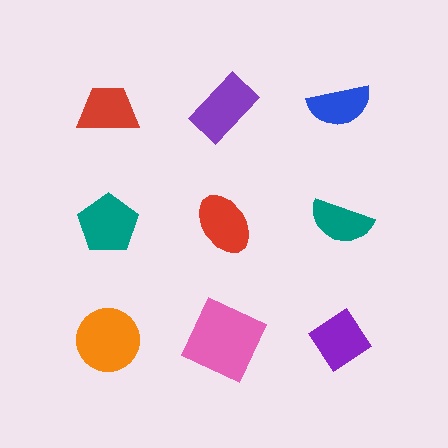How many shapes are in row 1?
3 shapes.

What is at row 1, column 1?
A red trapezoid.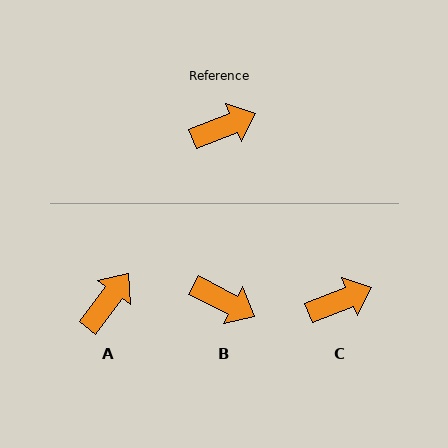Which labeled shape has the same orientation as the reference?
C.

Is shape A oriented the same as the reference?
No, it is off by about 31 degrees.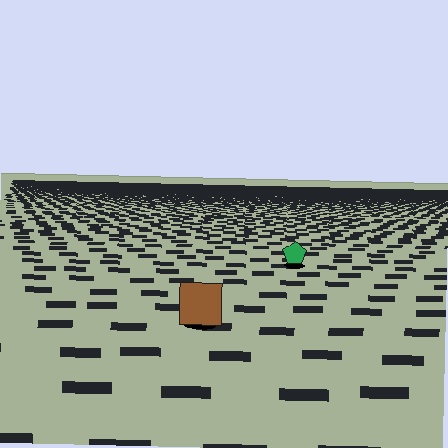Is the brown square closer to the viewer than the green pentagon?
Yes. The brown square is closer — you can tell from the texture gradient: the ground texture is coarser near it.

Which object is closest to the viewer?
The brown square is closest. The texture marks near it are larger and more spread out.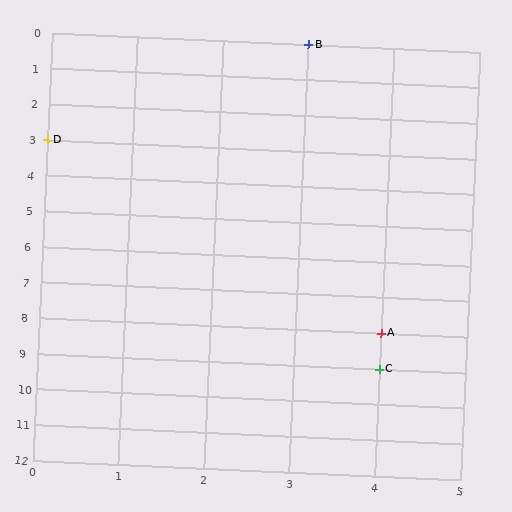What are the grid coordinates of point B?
Point B is at grid coordinates (3, 0).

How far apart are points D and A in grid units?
Points D and A are 4 columns and 5 rows apart (about 6.4 grid units diagonally).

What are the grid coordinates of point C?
Point C is at grid coordinates (4, 9).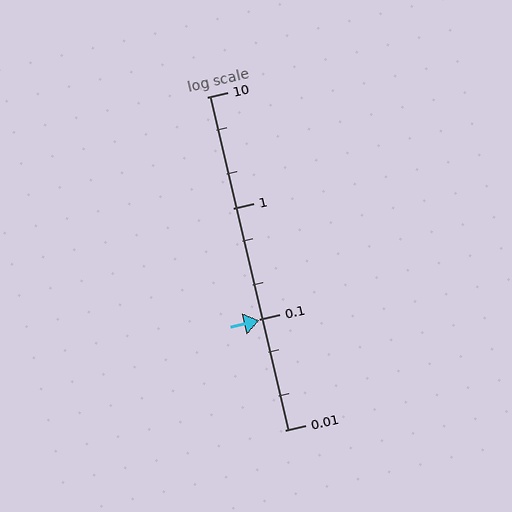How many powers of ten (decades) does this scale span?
The scale spans 3 decades, from 0.01 to 10.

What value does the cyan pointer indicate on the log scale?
The pointer indicates approximately 0.098.